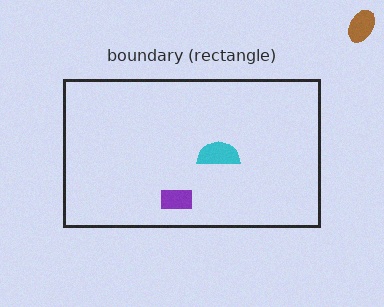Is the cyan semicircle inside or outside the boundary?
Inside.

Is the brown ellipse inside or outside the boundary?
Outside.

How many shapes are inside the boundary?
2 inside, 1 outside.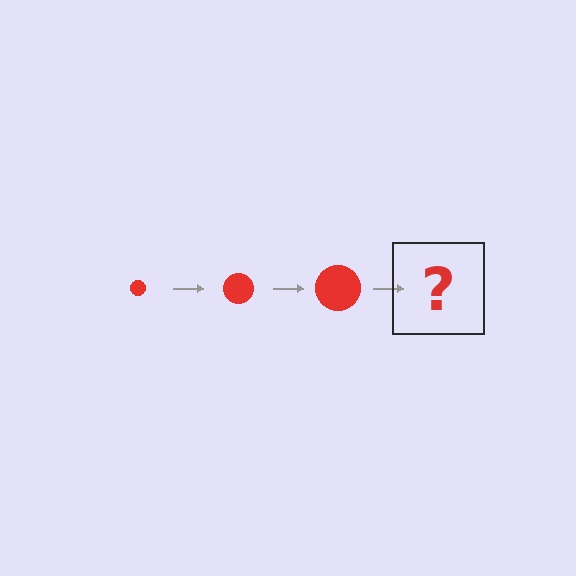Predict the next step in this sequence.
The next step is a red circle, larger than the previous one.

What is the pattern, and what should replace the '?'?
The pattern is that the circle gets progressively larger each step. The '?' should be a red circle, larger than the previous one.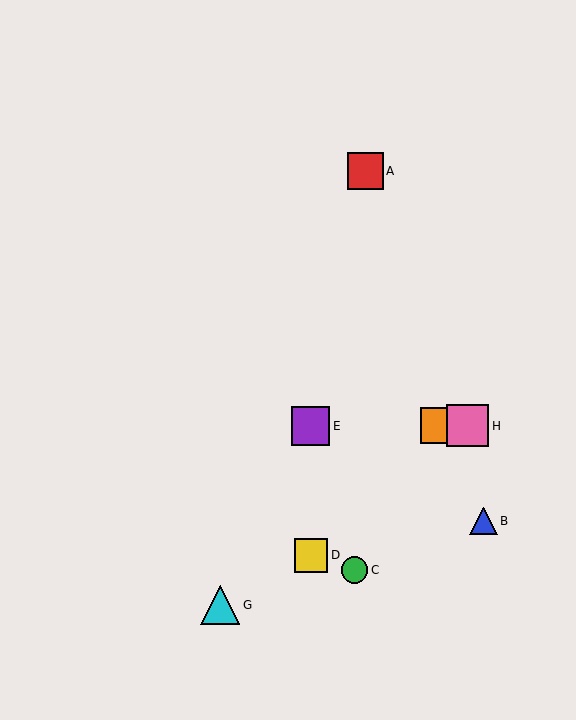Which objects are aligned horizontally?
Objects E, F, H are aligned horizontally.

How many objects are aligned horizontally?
3 objects (E, F, H) are aligned horizontally.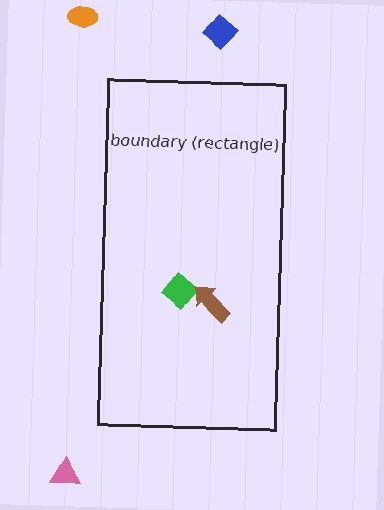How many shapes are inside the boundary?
2 inside, 3 outside.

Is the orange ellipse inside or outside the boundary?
Outside.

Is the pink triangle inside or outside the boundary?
Outside.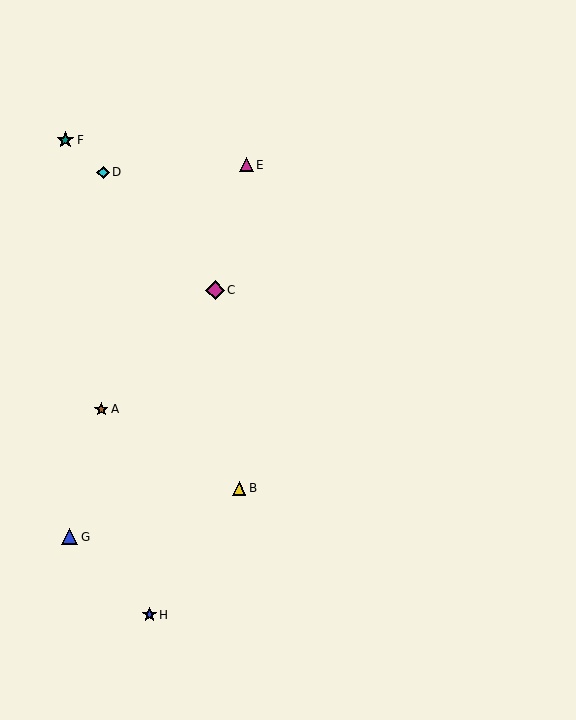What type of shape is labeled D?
Shape D is a cyan diamond.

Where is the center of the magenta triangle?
The center of the magenta triangle is at (246, 165).